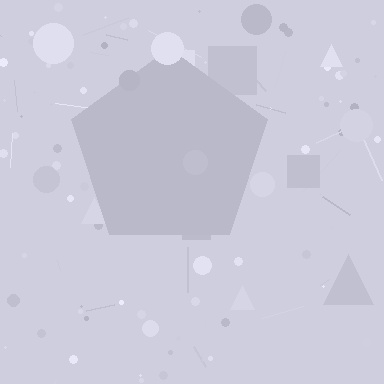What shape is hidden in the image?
A pentagon is hidden in the image.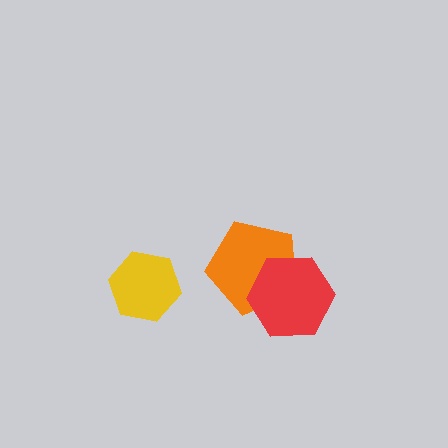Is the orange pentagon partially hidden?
Yes, it is partially covered by another shape.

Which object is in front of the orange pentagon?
The red hexagon is in front of the orange pentagon.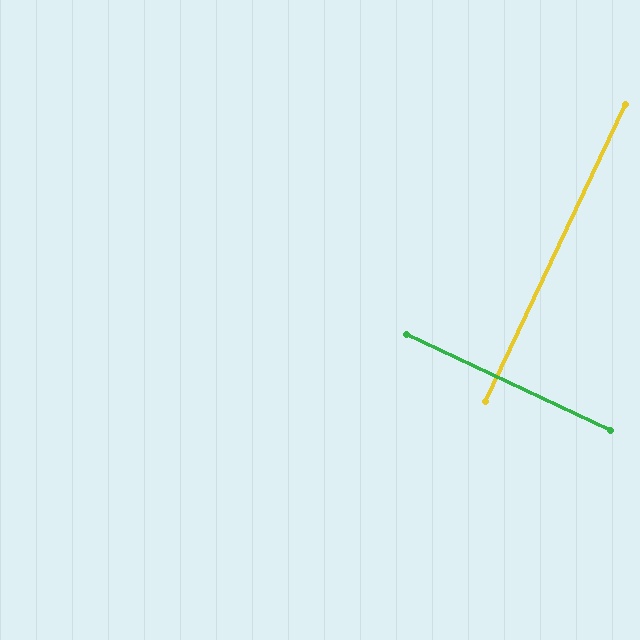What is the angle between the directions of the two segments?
Approximately 90 degrees.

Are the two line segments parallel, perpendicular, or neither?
Perpendicular — they meet at approximately 90°.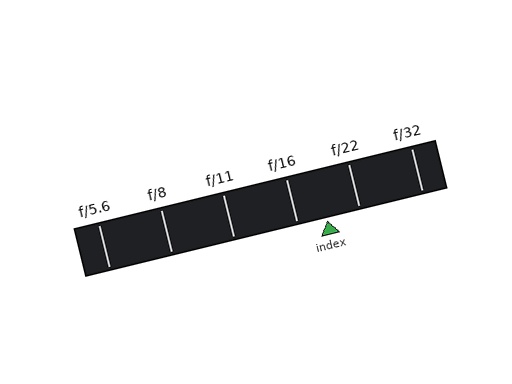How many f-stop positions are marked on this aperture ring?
There are 6 f-stop positions marked.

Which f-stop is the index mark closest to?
The index mark is closest to f/16.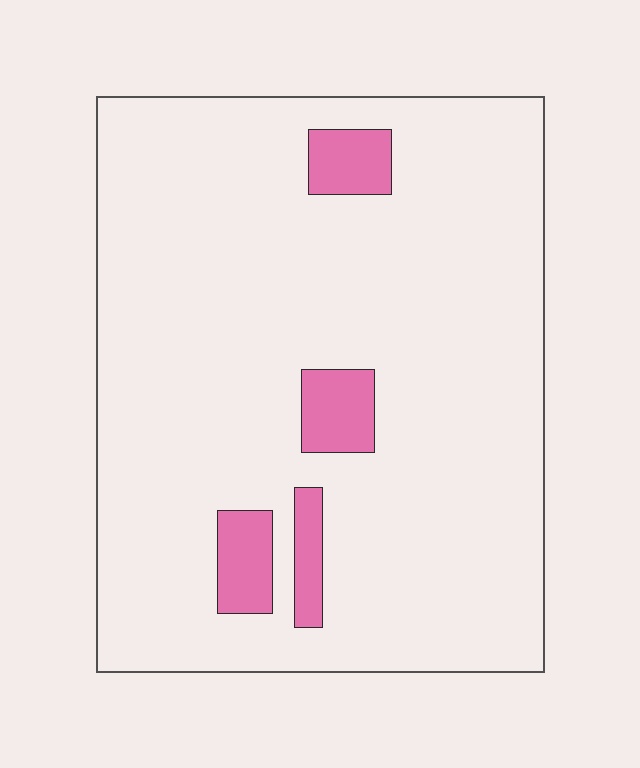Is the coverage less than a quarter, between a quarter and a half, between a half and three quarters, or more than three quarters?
Less than a quarter.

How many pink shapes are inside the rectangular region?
4.